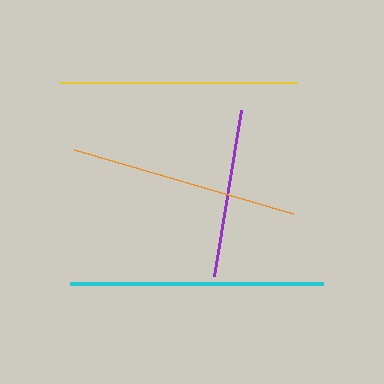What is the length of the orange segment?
The orange segment is approximately 228 pixels long.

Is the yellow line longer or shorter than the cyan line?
The cyan line is longer than the yellow line.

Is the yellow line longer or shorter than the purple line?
The yellow line is longer than the purple line.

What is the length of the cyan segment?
The cyan segment is approximately 253 pixels long.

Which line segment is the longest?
The cyan line is the longest at approximately 253 pixels.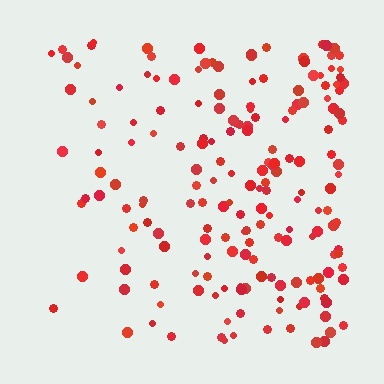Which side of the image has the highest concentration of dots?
The right.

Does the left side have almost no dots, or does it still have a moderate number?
Still a moderate number, just noticeably fewer than the right.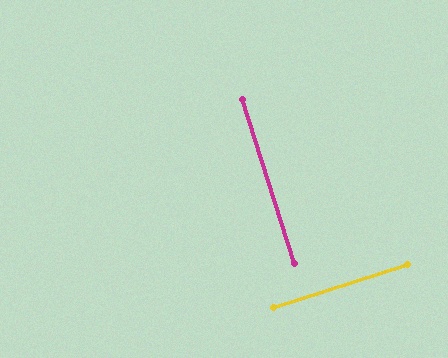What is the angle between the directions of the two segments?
Approximately 90 degrees.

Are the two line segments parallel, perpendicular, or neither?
Perpendicular — they meet at approximately 90°.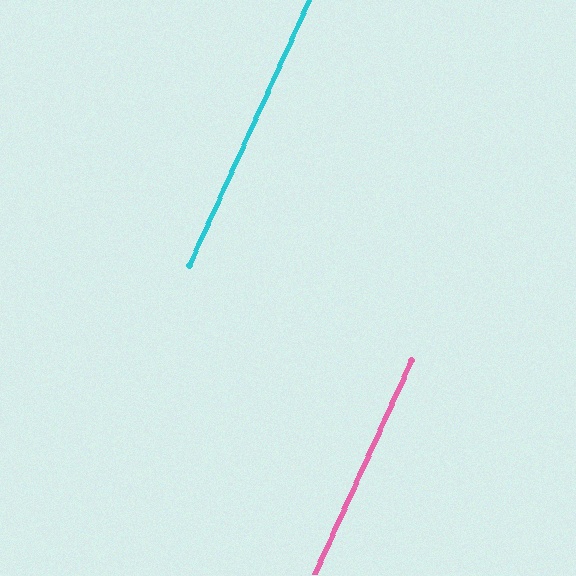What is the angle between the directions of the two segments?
Approximately 0 degrees.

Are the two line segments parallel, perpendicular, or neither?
Parallel — their directions differ by only 0.2°.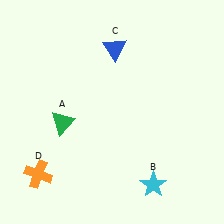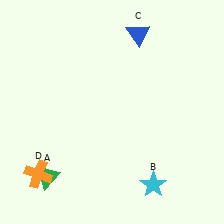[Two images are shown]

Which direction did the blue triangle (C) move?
The blue triangle (C) moved right.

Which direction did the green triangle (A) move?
The green triangle (A) moved down.